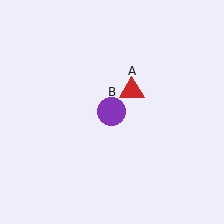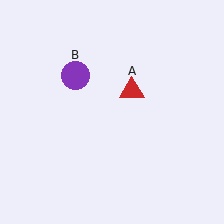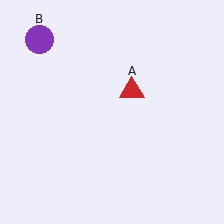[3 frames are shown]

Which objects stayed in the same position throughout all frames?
Red triangle (object A) remained stationary.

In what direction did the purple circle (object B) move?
The purple circle (object B) moved up and to the left.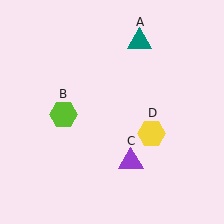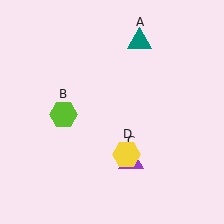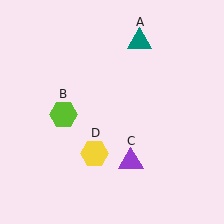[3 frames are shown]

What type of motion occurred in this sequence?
The yellow hexagon (object D) rotated clockwise around the center of the scene.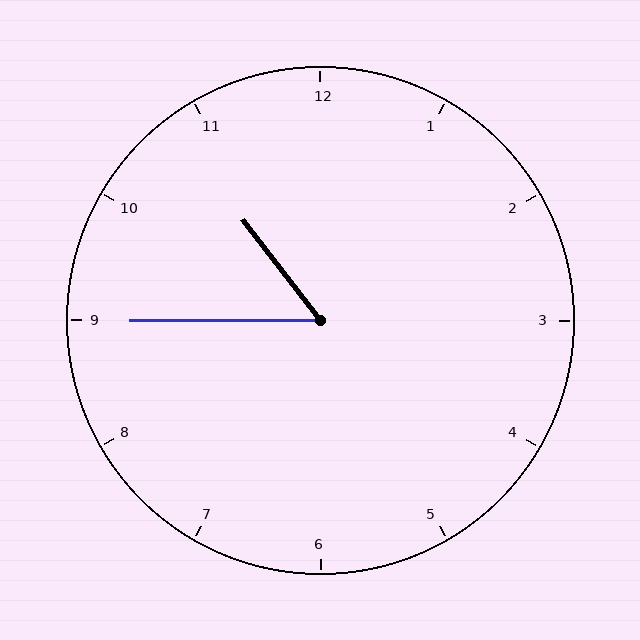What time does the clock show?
10:45.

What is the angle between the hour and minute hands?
Approximately 52 degrees.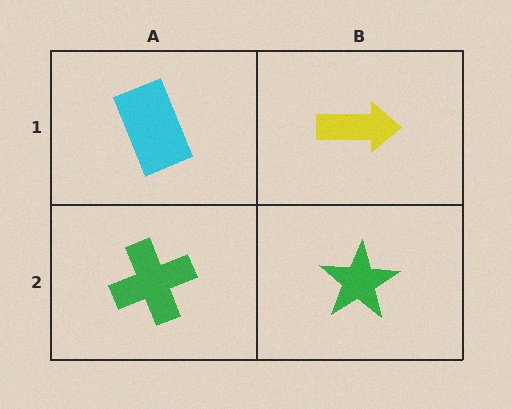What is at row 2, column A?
A green cross.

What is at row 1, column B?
A yellow arrow.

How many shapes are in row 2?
2 shapes.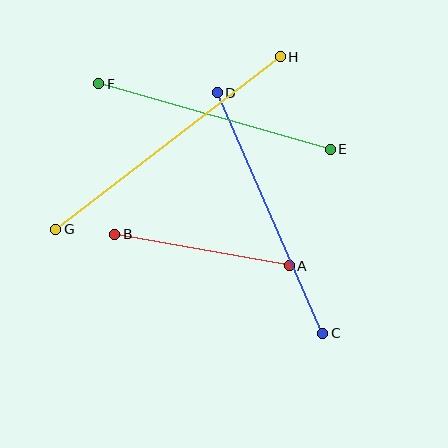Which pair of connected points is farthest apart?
Points G and H are farthest apart.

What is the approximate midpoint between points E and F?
The midpoint is at approximately (215, 117) pixels.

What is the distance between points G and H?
The distance is approximately 283 pixels.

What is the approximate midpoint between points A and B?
The midpoint is at approximately (202, 250) pixels.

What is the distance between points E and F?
The distance is approximately 240 pixels.